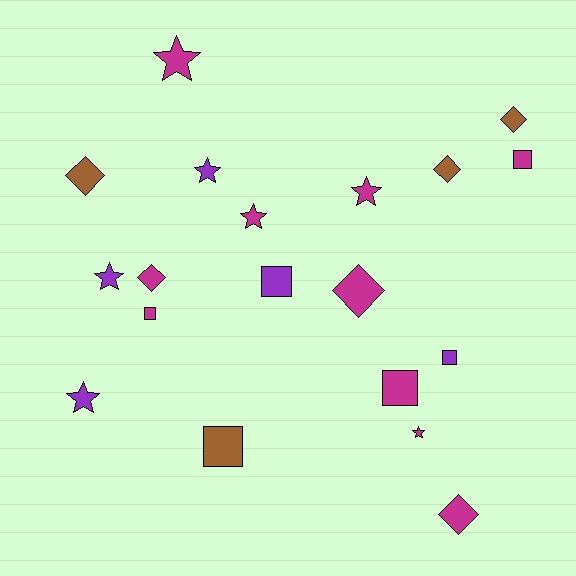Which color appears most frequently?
Magenta, with 10 objects.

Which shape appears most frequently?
Star, with 7 objects.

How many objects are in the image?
There are 19 objects.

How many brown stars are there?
There are no brown stars.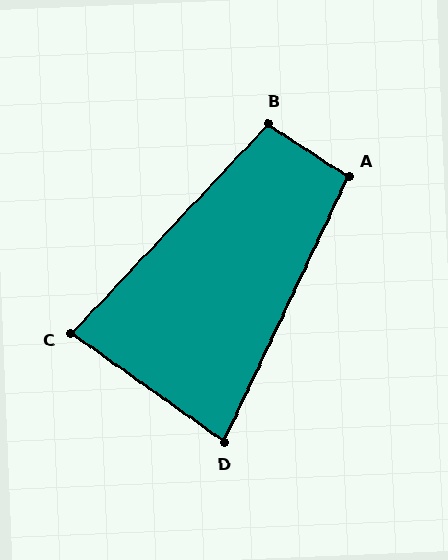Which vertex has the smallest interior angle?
D, at approximately 80 degrees.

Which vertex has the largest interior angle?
B, at approximately 100 degrees.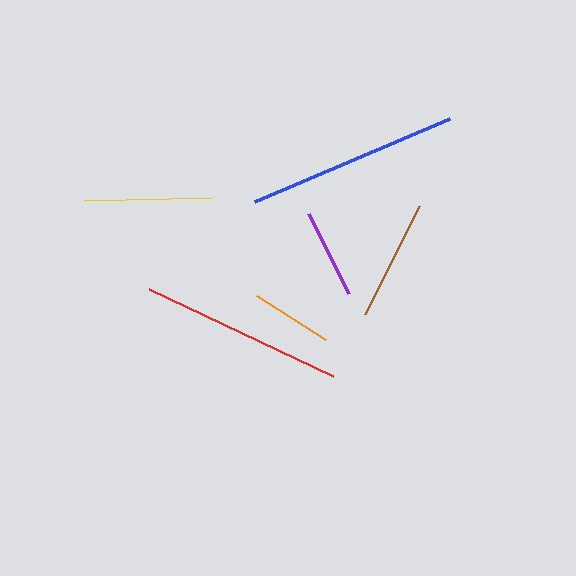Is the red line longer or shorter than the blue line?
The blue line is longer than the red line.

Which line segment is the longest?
The blue line is the longest at approximately 212 pixels.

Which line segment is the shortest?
The orange line is the shortest at approximately 82 pixels.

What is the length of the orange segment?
The orange segment is approximately 82 pixels long.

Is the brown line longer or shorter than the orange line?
The brown line is longer than the orange line.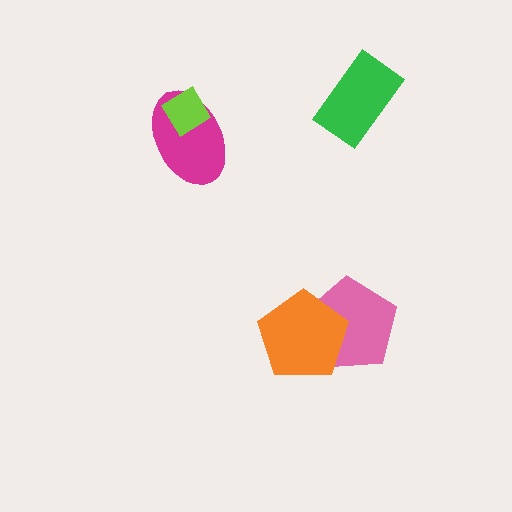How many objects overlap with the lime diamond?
1 object overlaps with the lime diamond.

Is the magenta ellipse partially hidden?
Yes, it is partially covered by another shape.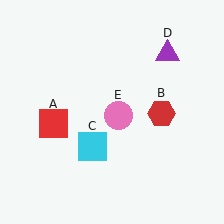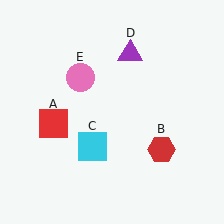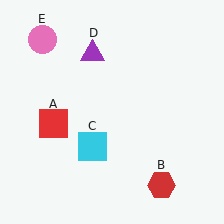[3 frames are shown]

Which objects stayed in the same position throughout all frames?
Red square (object A) and cyan square (object C) remained stationary.